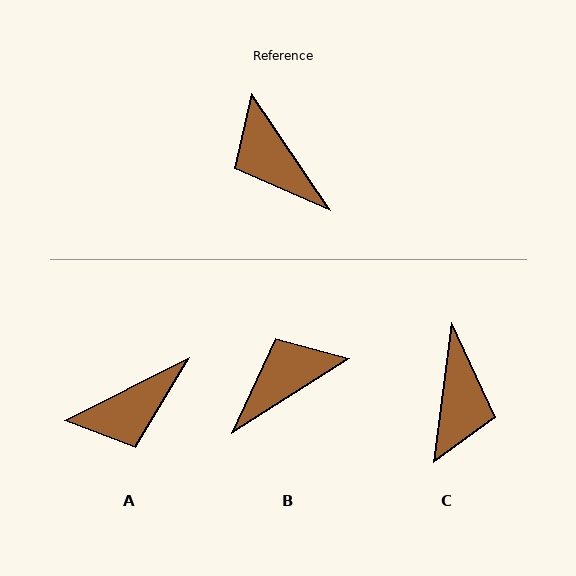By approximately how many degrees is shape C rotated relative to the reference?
Approximately 139 degrees counter-clockwise.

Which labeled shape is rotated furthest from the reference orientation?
C, about 139 degrees away.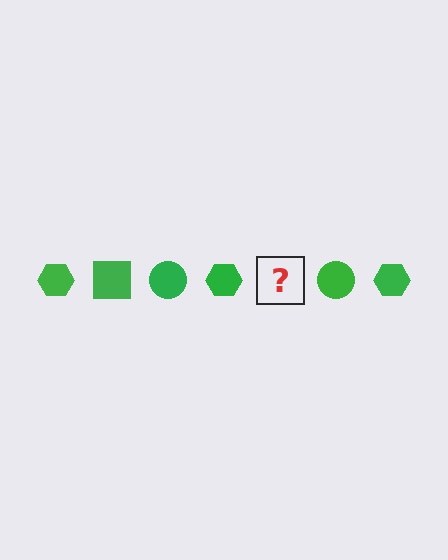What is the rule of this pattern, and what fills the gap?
The rule is that the pattern cycles through hexagon, square, circle shapes in green. The gap should be filled with a green square.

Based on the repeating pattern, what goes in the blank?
The blank should be a green square.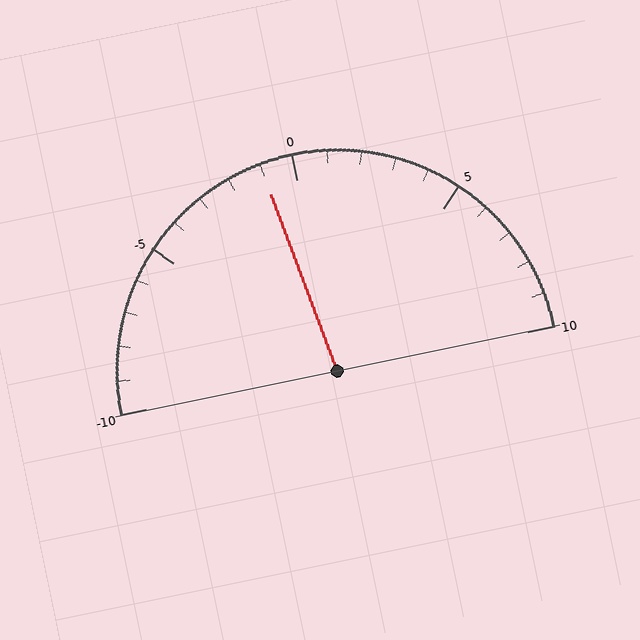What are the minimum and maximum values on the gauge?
The gauge ranges from -10 to 10.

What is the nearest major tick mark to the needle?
The nearest major tick mark is 0.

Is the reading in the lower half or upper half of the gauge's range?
The reading is in the lower half of the range (-10 to 10).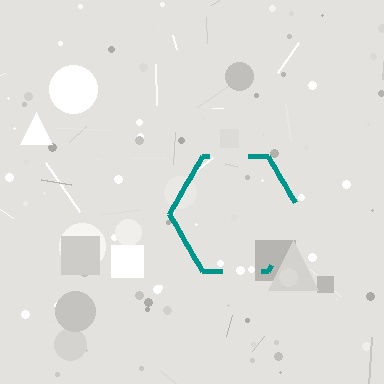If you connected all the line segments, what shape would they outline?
They would outline a hexagon.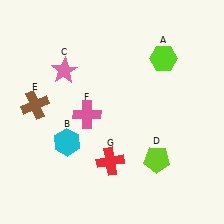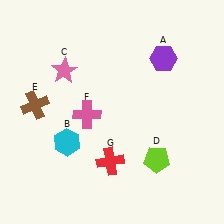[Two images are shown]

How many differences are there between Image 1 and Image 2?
There is 1 difference between the two images.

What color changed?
The hexagon (A) changed from lime in Image 1 to purple in Image 2.